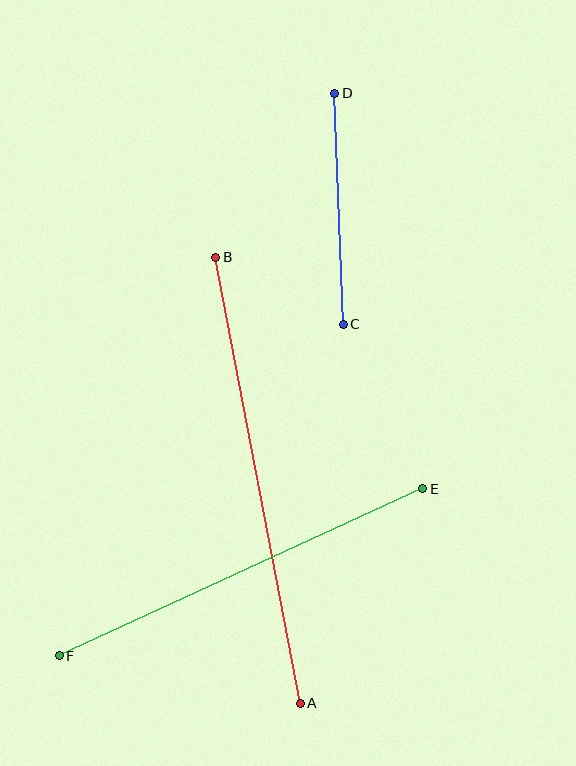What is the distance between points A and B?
The distance is approximately 454 pixels.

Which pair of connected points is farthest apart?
Points A and B are farthest apart.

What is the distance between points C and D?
The distance is approximately 231 pixels.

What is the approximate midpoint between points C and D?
The midpoint is at approximately (339, 209) pixels.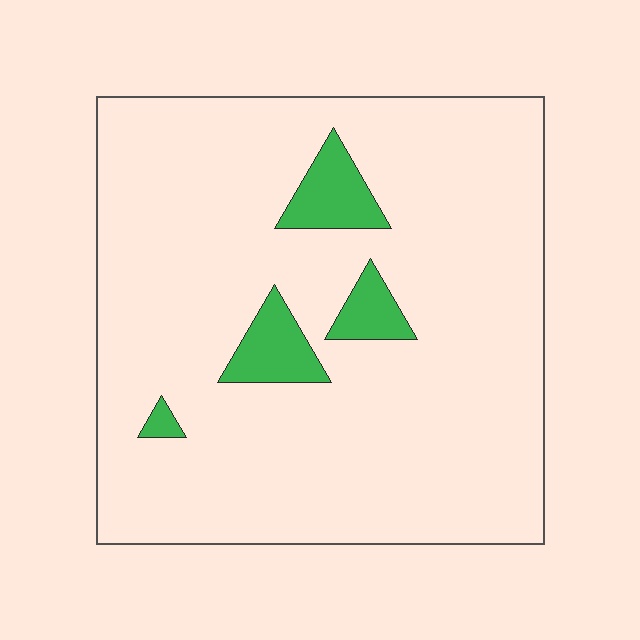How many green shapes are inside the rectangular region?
4.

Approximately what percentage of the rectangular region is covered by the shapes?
Approximately 10%.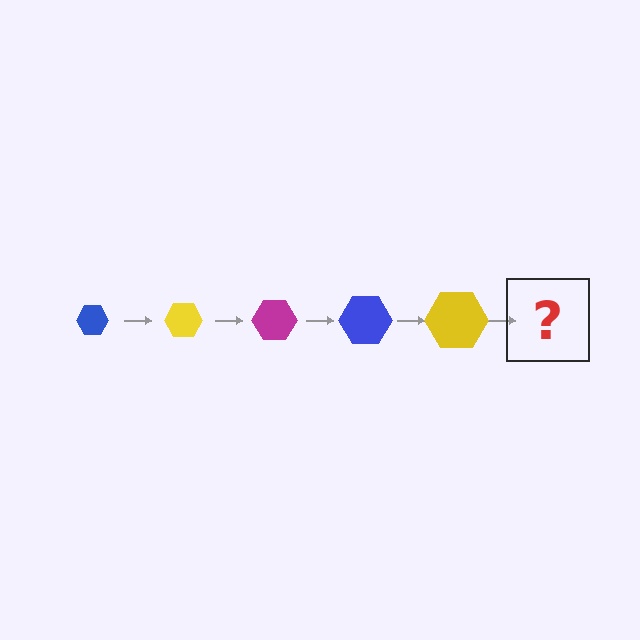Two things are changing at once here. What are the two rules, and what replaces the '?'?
The two rules are that the hexagon grows larger each step and the color cycles through blue, yellow, and magenta. The '?' should be a magenta hexagon, larger than the previous one.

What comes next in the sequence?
The next element should be a magenta hexagon, larger than the previous one.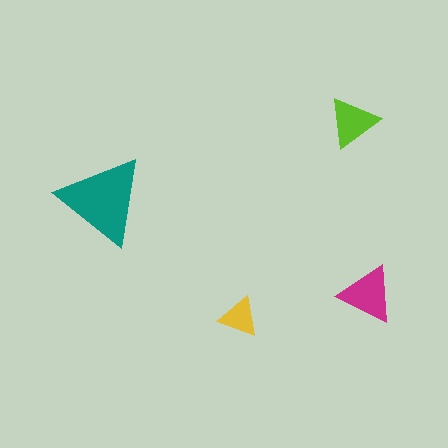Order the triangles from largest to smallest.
the teal one, the magenta one, the lime one, the yellow one.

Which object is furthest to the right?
The magenta triangle is rightmost.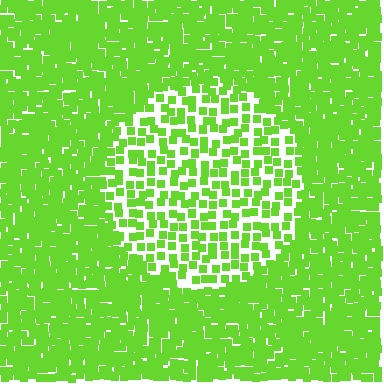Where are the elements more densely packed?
The elements are more densely packed outside the circle boundary.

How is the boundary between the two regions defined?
The boundary is defined by a change in element density (approximately 2.2x ratio). All elements are the same color, size, and shape.